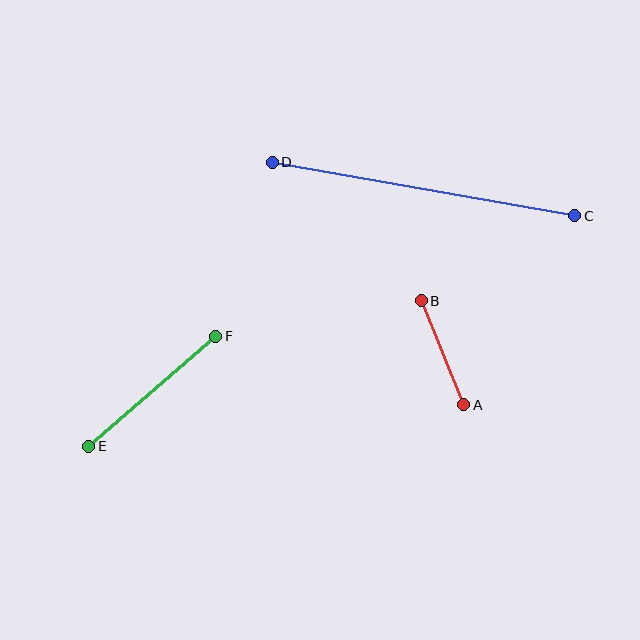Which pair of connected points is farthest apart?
Points C and D are farthest apart.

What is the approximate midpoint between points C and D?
The midpoint is at approximately (424, 189) pixels.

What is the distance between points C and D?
The distance is approximately 307 pixels.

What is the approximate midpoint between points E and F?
The midpoint is at approximately (152, 391) pixels.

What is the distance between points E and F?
The distance is approximately 168 pixels.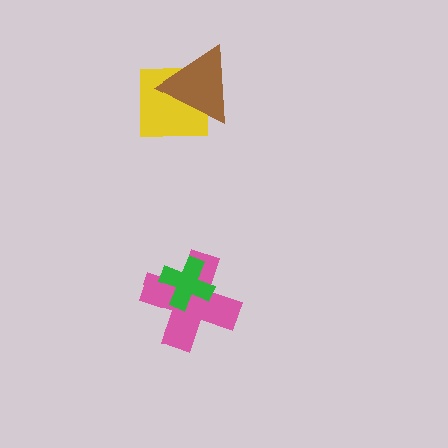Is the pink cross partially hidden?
Yes, it is partially covered by another shape.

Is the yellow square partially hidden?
Yes, it is partially covered by another shape.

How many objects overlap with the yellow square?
1 object overlaps with the yellow square.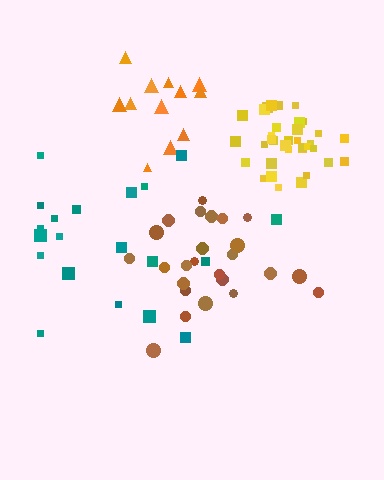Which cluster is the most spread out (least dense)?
Teal.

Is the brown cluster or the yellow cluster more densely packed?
Yellow.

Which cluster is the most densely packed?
Yellow.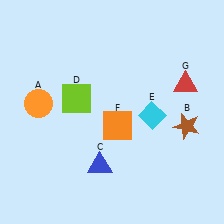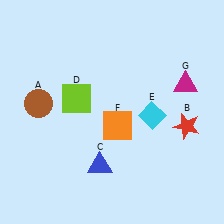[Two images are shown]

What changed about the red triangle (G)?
In Image 1, G is red. In Image 2, it changed to magenta.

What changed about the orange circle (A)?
In Image 1, A is orange. In Image 2, it changed to brown.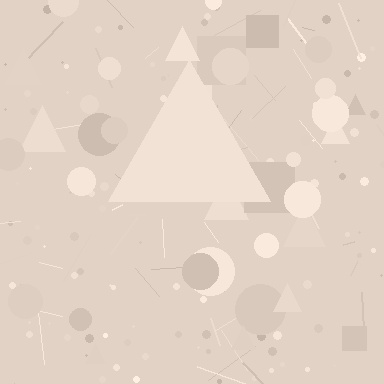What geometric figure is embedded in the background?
A triangle is embedded in the background.